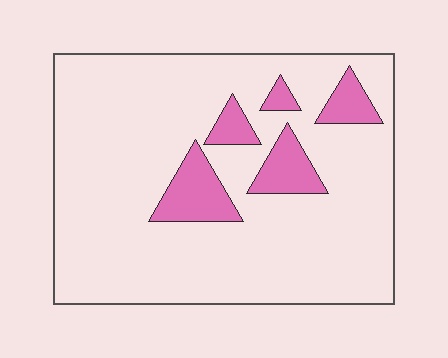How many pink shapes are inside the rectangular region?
5.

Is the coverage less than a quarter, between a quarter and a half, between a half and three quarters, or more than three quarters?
Less than a quarter.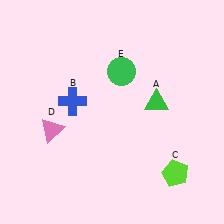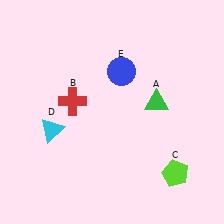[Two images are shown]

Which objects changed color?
B changed from blue to red. D changed from pink to cyan. E changed from green to blue.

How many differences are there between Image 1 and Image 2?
There are 3 differences between the two images.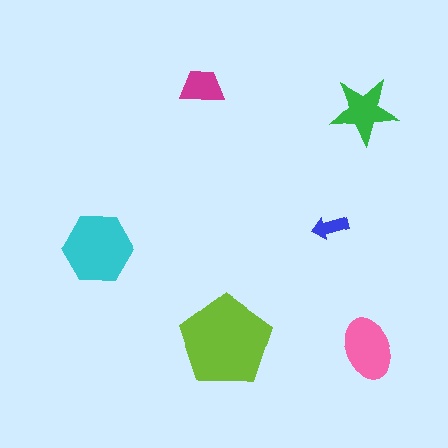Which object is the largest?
The lime pentagon.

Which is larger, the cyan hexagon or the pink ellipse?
The cyan hexagon.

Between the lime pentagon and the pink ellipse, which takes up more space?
The lime pentagon.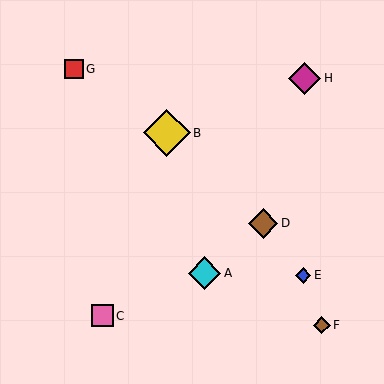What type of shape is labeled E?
Shape E is a blue diamond.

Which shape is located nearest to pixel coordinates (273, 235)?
The brown diamond (labeled D) at (263, 223) is nearest to that location.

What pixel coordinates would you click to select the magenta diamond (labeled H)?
Click at (305, 78) to select the magenta diamond H.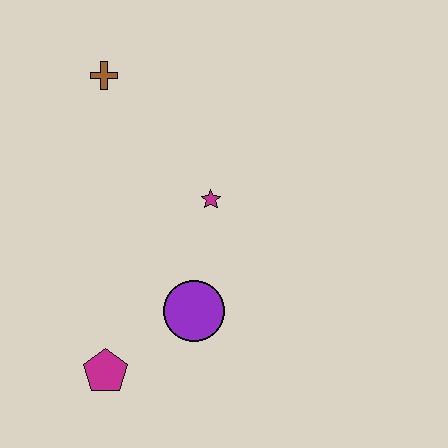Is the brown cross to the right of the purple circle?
No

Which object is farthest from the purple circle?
The brown cross is farthest from the purple circle.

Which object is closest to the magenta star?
The purple circle is closest to the magenta star.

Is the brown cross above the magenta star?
Yes